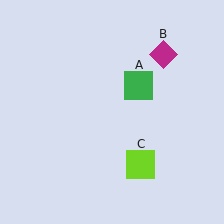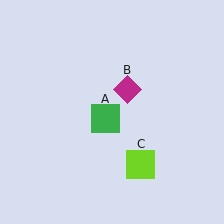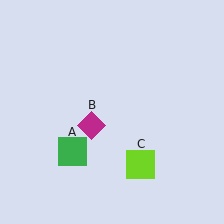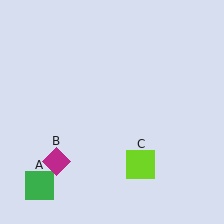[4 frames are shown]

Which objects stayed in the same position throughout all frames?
Lime square (object C) remained stationary.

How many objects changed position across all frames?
2 objects changed position: green square (object A), magenta diamond (object B).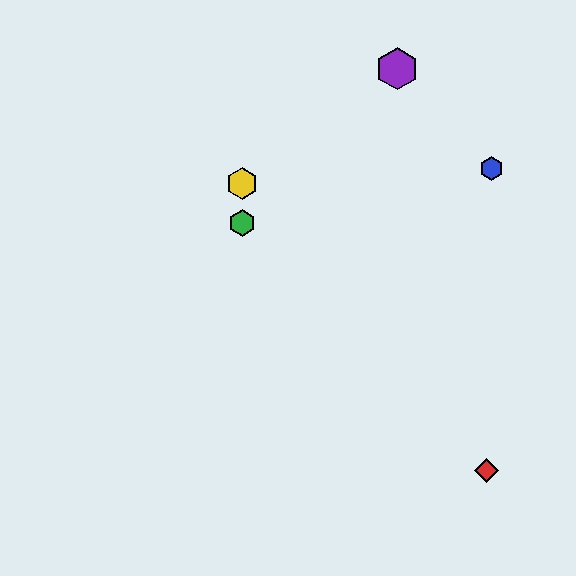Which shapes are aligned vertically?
The green hexagon, the yellow hexagon are aligned vertically.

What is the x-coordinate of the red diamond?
The red diamond is at x≈486.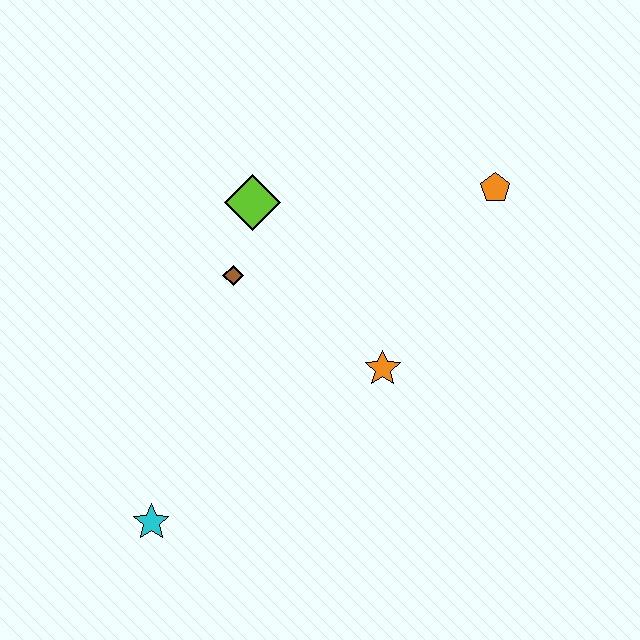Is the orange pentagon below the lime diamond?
No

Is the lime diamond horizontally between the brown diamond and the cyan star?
No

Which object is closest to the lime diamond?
The brown diamond is closest to the lime diamond.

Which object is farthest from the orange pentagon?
The cyan star is farthest from the orange pentagon.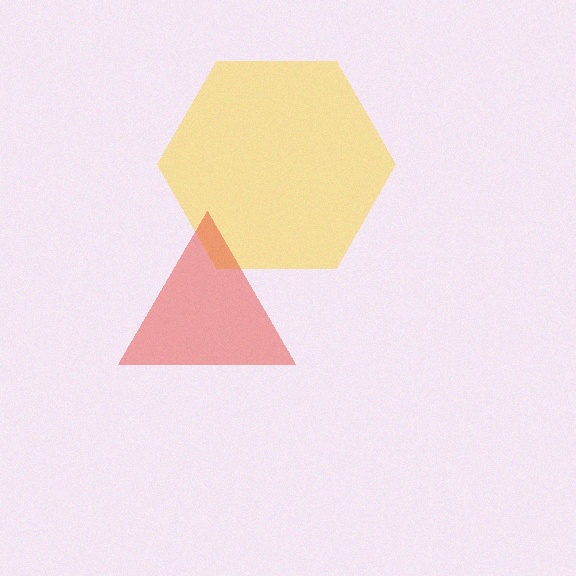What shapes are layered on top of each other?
The layered shapes are: a yellow hexagon, a red triangle.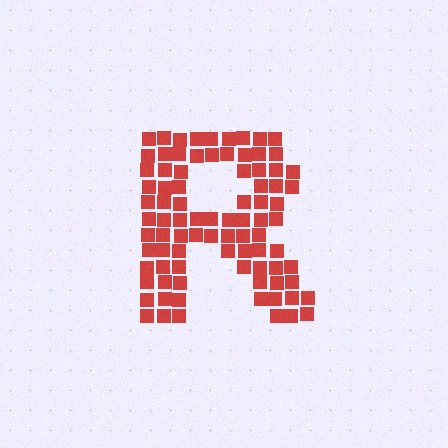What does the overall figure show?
The overall figure shows the letter R.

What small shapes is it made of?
It is made of small squares.